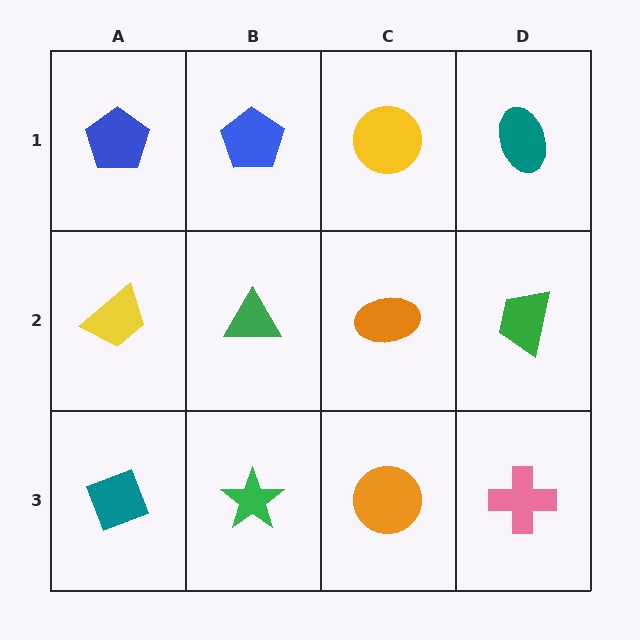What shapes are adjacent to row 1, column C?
An orange ellipse (row 2, column C), a blue pentagon (row 1, column B), a teal ellipse (row 1, column D).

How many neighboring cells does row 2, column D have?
3.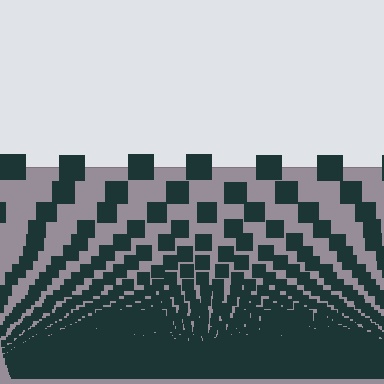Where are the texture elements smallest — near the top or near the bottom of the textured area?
Near the bottom.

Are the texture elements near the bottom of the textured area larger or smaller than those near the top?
Smaller. The gradient is inverted — elements near the bottom are smaller and denser.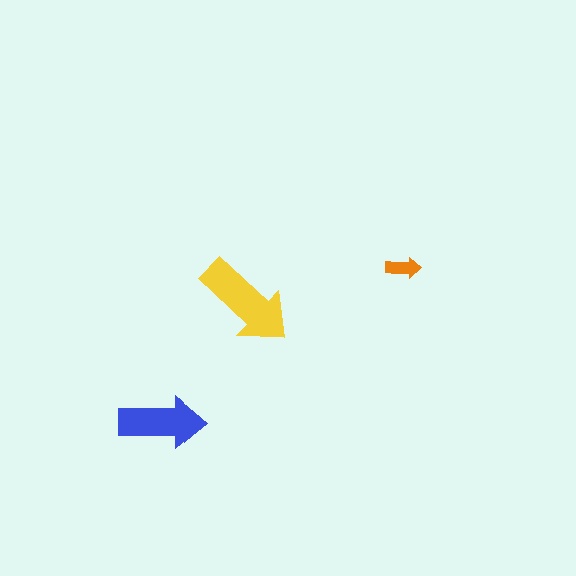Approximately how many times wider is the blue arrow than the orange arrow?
About 2.5 times wider.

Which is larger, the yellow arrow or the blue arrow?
The yellow one.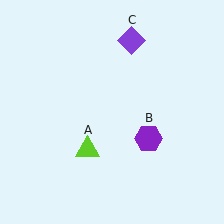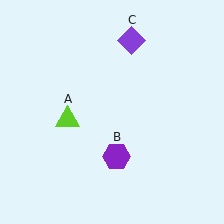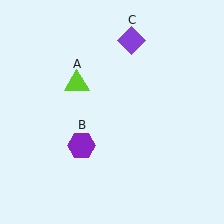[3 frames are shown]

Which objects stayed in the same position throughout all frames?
Purple diamond (object C) remained stationary.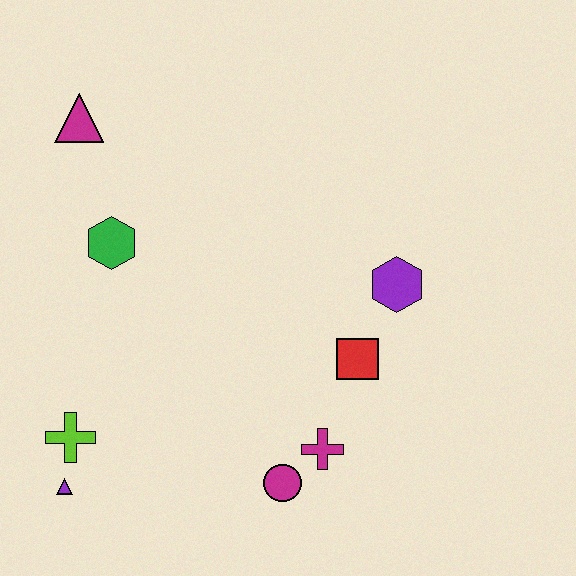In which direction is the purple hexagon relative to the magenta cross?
The purple hexagon is above the magenta cross.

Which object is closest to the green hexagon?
The magenta triangle is closest to the green hexagon.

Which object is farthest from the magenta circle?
The magenta triangle is farthest from the magenta circle.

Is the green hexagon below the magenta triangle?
Yes